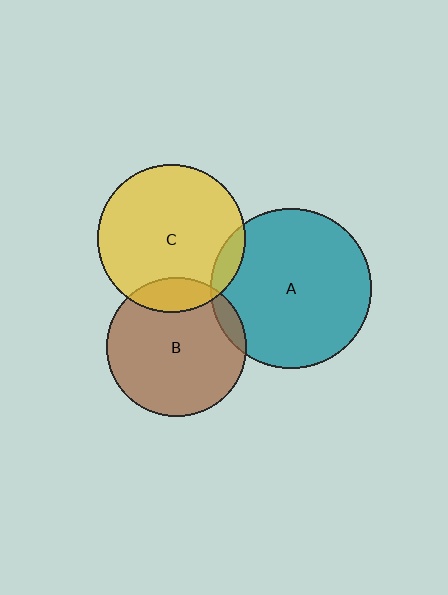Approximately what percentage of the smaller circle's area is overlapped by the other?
Approximately 10%.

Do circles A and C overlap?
Yes.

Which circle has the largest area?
Circle A (teal).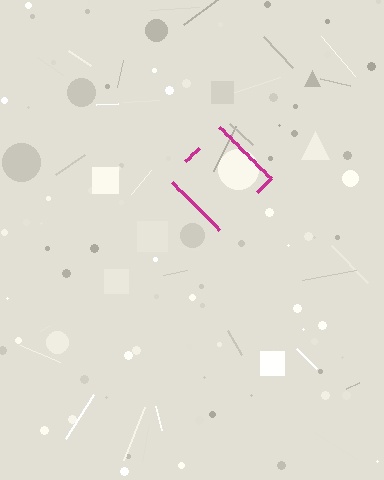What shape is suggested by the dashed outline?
The dashed outline suggests a diamond.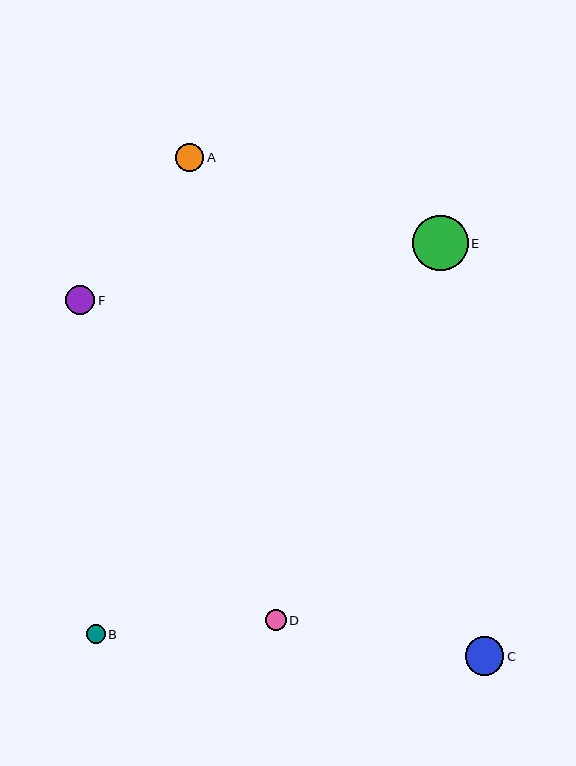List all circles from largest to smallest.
From largest to smallest: E, C, F, A, D, B.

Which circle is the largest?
Circle E is the largest with a size of approximately 55 pixels.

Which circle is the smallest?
Circle B is the smallest with a size of approximately 19 pixels.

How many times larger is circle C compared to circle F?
Circle C is approximately 1.3 times the size of circle F.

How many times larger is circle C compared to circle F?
Circle C is approximately 1.3 times the size of circle F.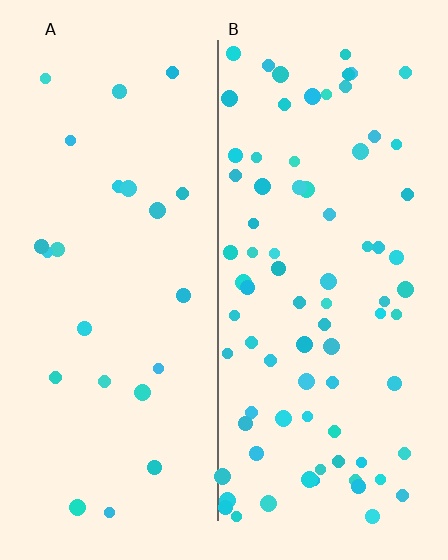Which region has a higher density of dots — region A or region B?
B (the right).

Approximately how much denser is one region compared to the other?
Approximately 3.4× — region B over region A.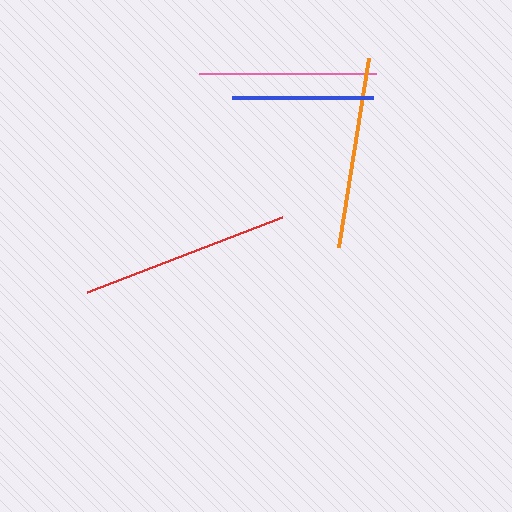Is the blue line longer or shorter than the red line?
The red line is longer than the blue line.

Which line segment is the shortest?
The blue line is the shortest at approximately 141 pixels.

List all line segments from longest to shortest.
From longest to shortest: red, orange, pink, blue.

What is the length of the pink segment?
The pink segment is approximately 177 pixels long.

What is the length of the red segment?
The red segment is approximately 209 pixels long.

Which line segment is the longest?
The red line is the longest at approximately 209 pixels.